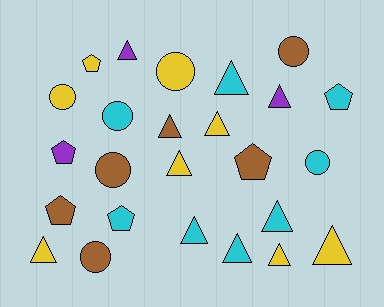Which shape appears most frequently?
Triangle, with 12 objects.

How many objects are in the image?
There are 25 objects.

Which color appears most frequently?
Cyan, with 8 objects.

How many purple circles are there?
There are no purple circles.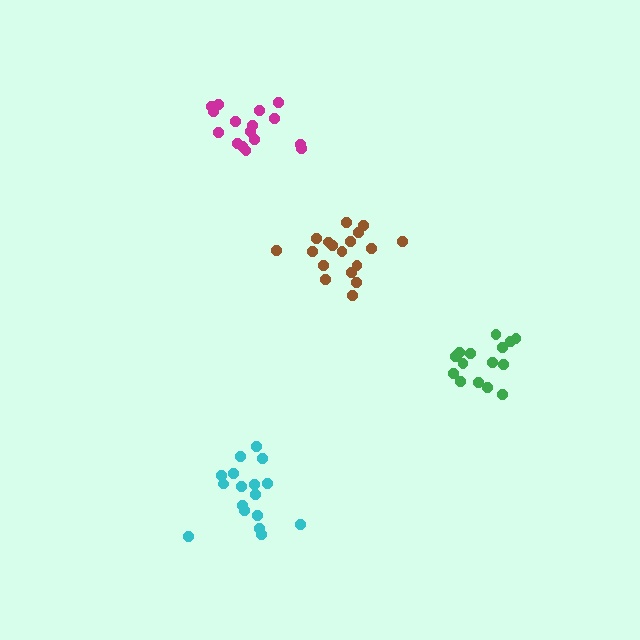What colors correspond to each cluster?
The clusters are colored: magenta, green, brown, cyan.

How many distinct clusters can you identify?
There are 4 distinct clusters.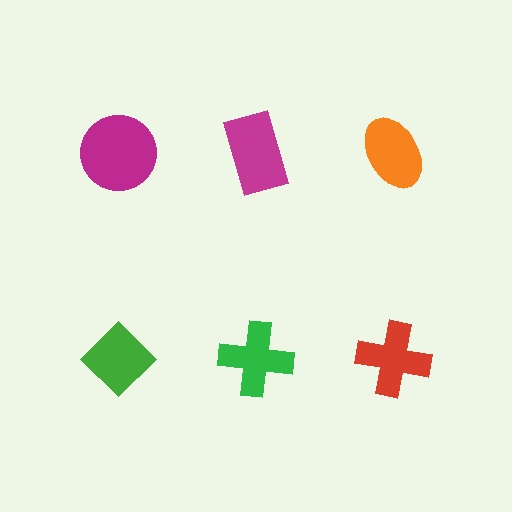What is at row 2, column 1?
A green diamond.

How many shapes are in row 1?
3 shapes.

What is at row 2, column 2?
A green cross.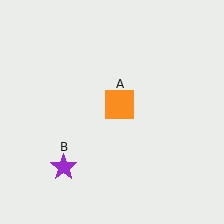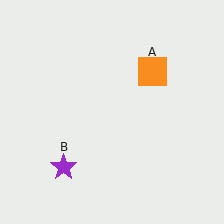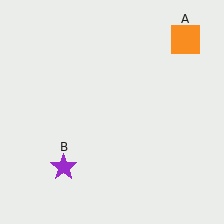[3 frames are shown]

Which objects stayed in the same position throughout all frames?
Purple star (object B) remained stationary.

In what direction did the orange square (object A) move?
The orange square (object A) moved up and to the right.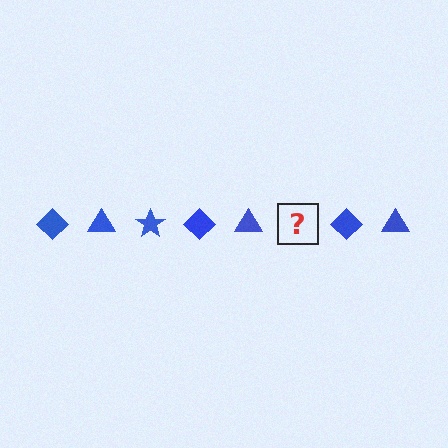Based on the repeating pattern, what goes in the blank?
The blank should be a blue star.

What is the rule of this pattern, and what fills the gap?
The rule is that the pattern cycles through diamond, triangle, star shapes in blue. The gap should be filled with a blue star.